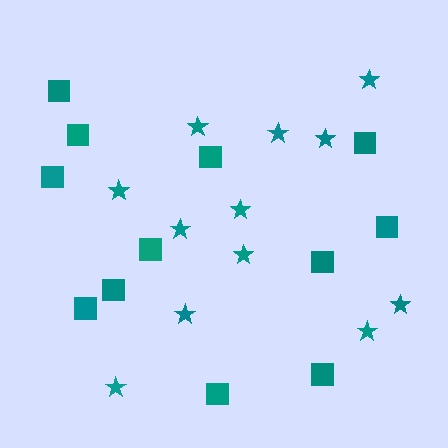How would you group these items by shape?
There are 2 groups: one group of stars (12) and one group of squares (12).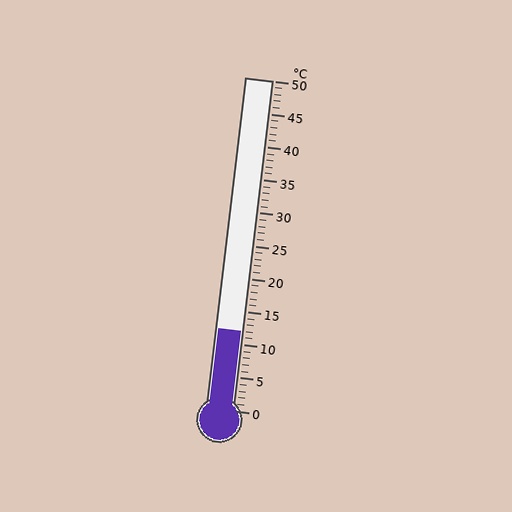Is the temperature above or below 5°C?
The temperature is above 5°C.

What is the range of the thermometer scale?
The thermometer scale ranges from 0°C to 50°C.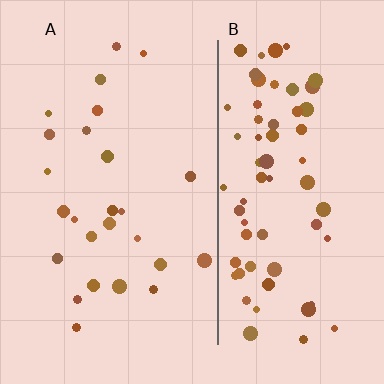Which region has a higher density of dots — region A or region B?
B (the right).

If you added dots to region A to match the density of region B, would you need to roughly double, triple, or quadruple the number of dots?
Approximately triple.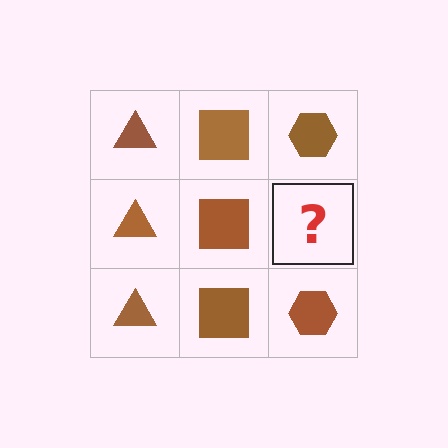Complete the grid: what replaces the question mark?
The question mark should be replaced with a brown hexagon.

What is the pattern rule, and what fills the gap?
The rule is that each column has a consistent shape. The gap should be filled with a brown hexagon.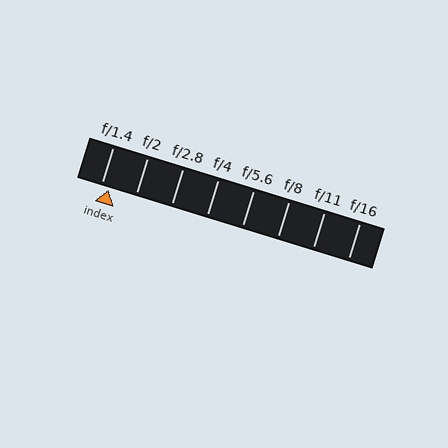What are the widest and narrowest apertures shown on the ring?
The widest aperture shown is f/1.4 and the narrowest is f/16.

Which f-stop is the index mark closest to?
The index mark is closest to f/1.4.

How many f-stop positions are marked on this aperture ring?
There are 8 f-stop positions marked.